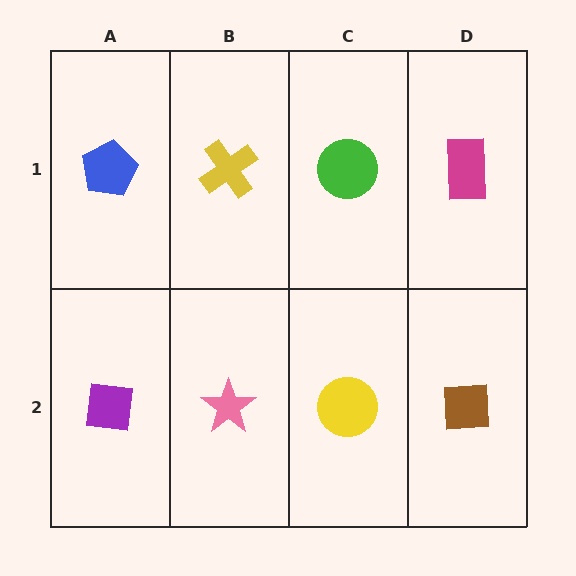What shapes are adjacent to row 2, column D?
A magenta rectangle (row 1, column D), a yellow circle (row 2, column C).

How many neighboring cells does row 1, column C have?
3.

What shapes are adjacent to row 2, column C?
A green circle (row 1, column C), a pink star (row 2, column B), a brown square (row 2, column D).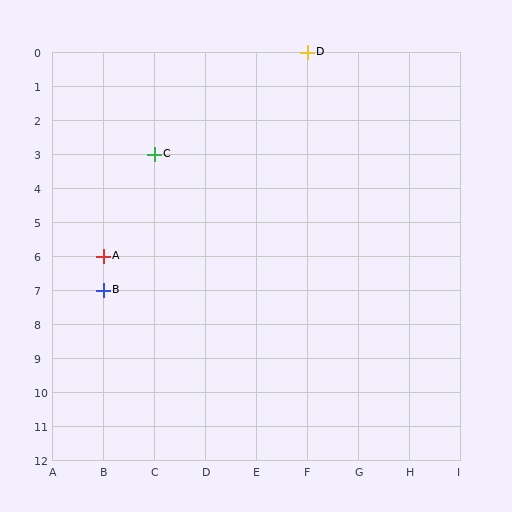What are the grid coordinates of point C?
Point C is at grid coordinates (C, 3).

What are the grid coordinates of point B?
Point B is at grid coordinates (B, 7).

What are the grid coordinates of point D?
Point D is at grid coordinates (F, 0).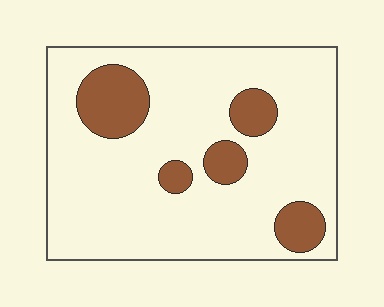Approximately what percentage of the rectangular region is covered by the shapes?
Approximately 15%.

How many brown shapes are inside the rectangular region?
5.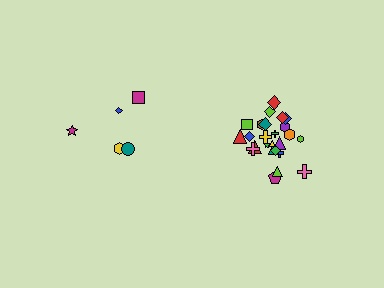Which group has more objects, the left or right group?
The right group.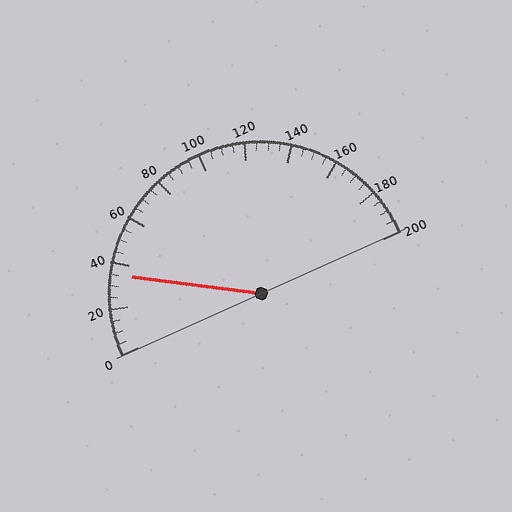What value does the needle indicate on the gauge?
The needle indicates approximately 35.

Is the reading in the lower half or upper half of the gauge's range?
The reading is in the lower half of the range (0 to 200).